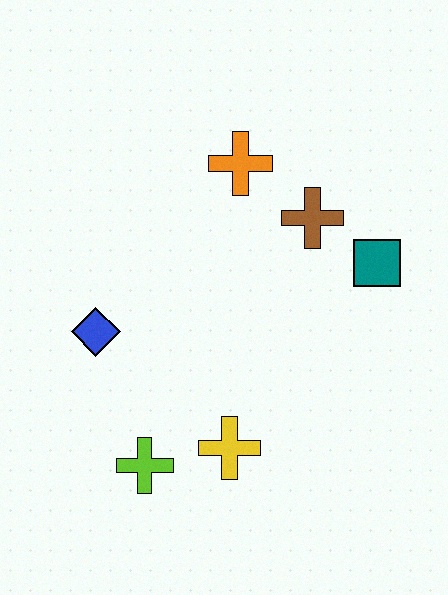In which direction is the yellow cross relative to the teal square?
The yellow cross is below the teal square.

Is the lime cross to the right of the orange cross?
No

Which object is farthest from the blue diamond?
The teal square is farthest from the blue diamond.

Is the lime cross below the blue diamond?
Yes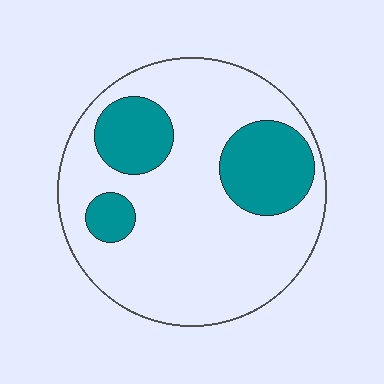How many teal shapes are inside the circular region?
3.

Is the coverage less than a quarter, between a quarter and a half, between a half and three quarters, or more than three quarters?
Less than a quarter.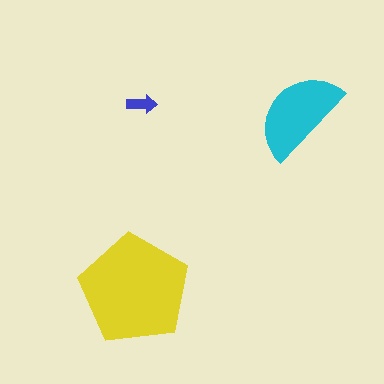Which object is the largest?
The yellow pentagon.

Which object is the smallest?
The blue arrow.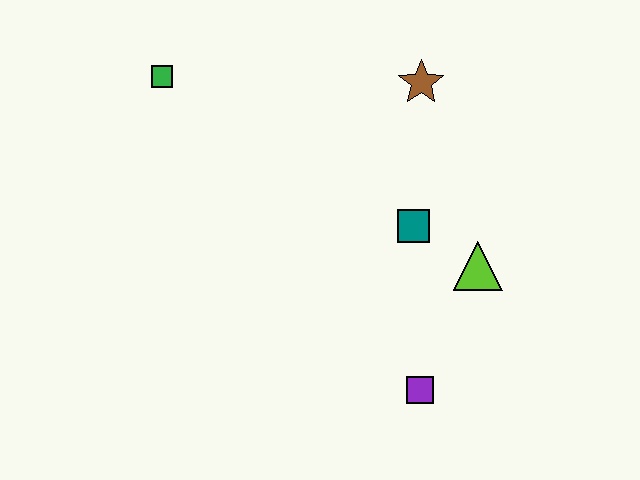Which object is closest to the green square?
The brown star is closest to the green square.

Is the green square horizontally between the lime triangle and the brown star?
No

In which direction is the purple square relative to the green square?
The purple square is below the green square.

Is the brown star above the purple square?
Yes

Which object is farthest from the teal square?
The green square is farthest from the teal square.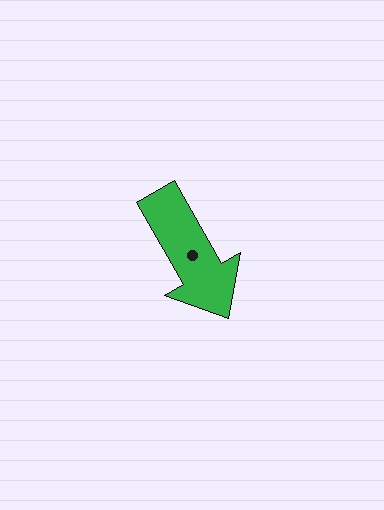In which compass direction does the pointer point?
Southeast.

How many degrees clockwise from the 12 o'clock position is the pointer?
Approximately 150 degrees.